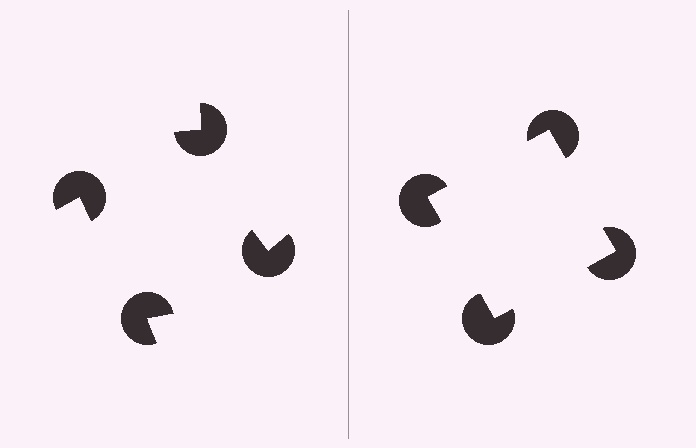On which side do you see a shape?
An illusory square appears on the right side. On the left side the wedge cuts are rotated, so no coherent shape forms.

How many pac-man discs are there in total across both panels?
8 — 4 on each side.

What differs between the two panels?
The pac-man discs are positioned identically on both sides; only the wedge orientations differ. On the right they align to a square; on the left they are misaligned.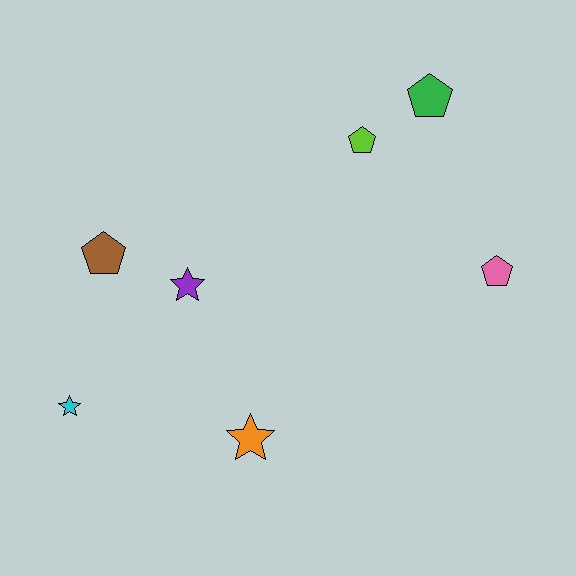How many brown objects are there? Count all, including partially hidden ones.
There is 1 brown object.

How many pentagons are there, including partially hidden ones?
There are 4 pentagons.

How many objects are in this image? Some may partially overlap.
There are 7 objects.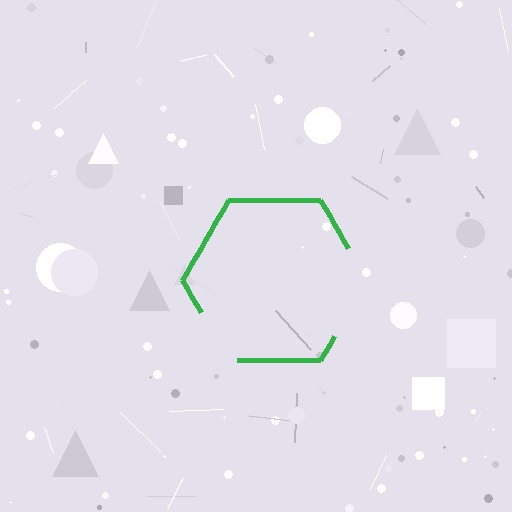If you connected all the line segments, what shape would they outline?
They would outline a hexagon.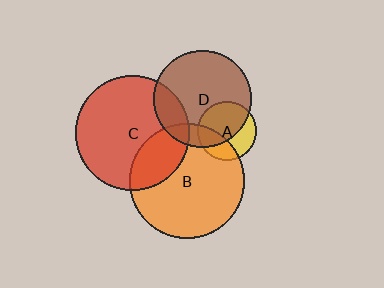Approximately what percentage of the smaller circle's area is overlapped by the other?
Approximately 15%.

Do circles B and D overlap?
Yes.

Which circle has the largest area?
Circle B (orange).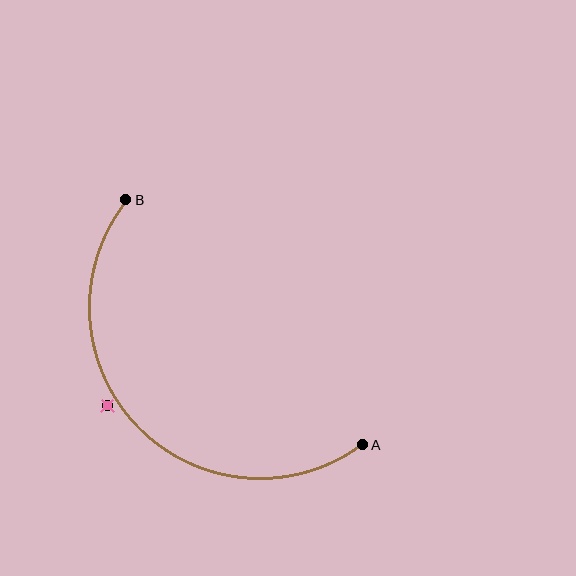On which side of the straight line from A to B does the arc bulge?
The arc bulges below and to the left of the straight line connecting A and B.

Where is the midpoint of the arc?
The arc midpoint is the point on the curve farthest from the straight line joining A and B. It sits below and to the left of that line.